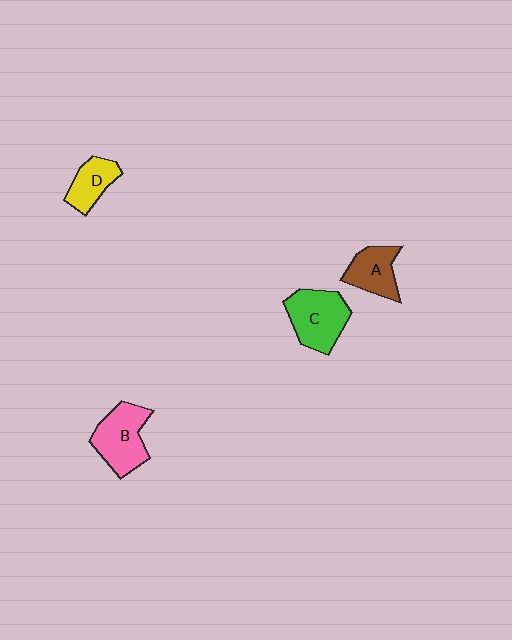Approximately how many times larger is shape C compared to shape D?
Approximately 1.6 times.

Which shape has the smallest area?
Shape D (yellow).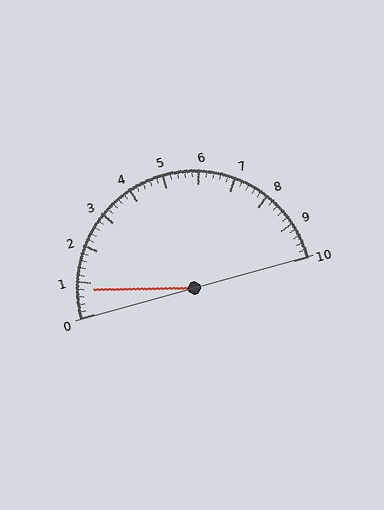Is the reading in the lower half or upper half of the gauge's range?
The reading is in the lower half of the range (0 to 10).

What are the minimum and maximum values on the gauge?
The gauge ranges from 0 to 10.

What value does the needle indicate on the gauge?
The needle indicates approximately 0.8.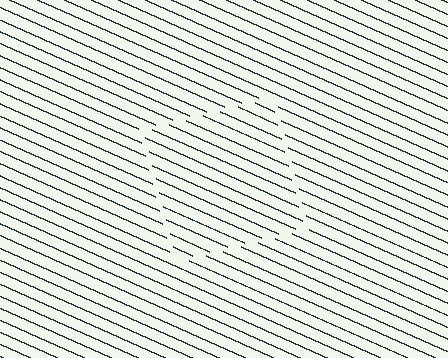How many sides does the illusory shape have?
4 sides — the line-ends trace a square.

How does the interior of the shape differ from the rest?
The interior of the shape contains the same grating, shifted by half a period — the contour is defined by the phase discontinuity where line-ends from the inner and outer gratings abut.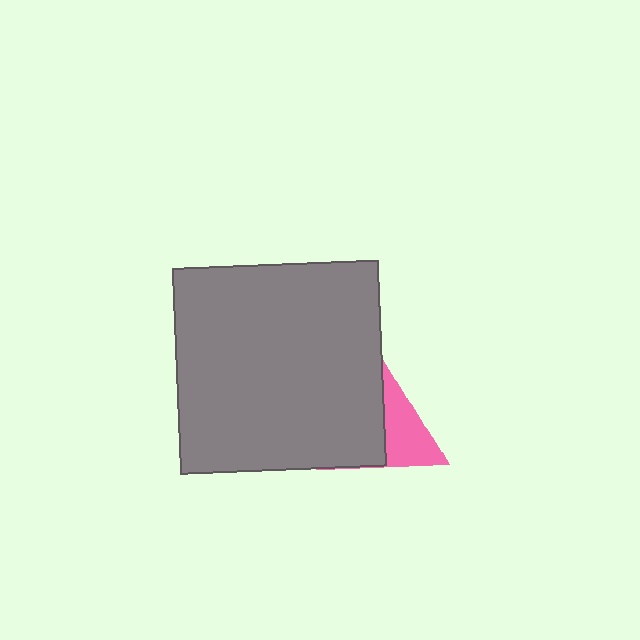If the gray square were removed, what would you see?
You would see the complete pink triangle.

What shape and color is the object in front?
The object in front is a gray square.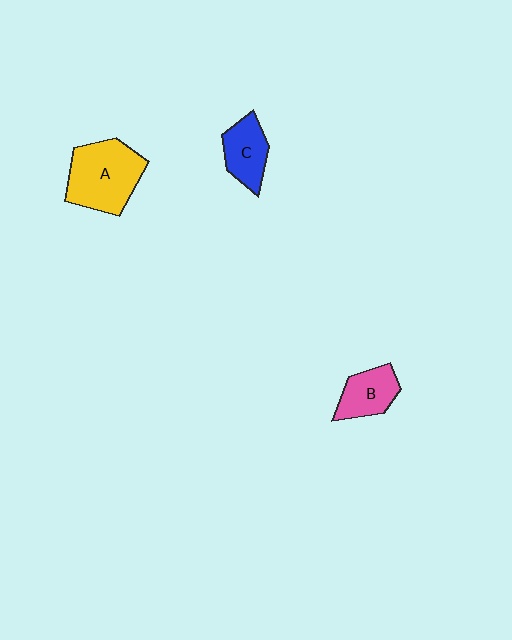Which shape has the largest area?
Shape A (yellow).